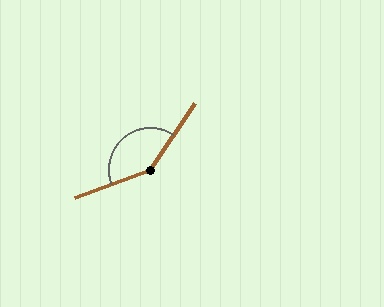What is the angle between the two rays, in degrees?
Approximately 145 degrees.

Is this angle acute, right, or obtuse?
It is obtuse.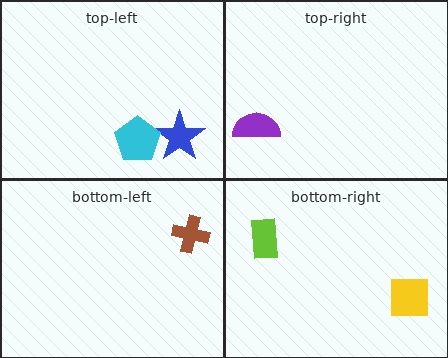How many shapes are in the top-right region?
1.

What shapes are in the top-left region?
The blue star, the cyan pentagon.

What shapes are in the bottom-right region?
The lime rectangle, the yellow square.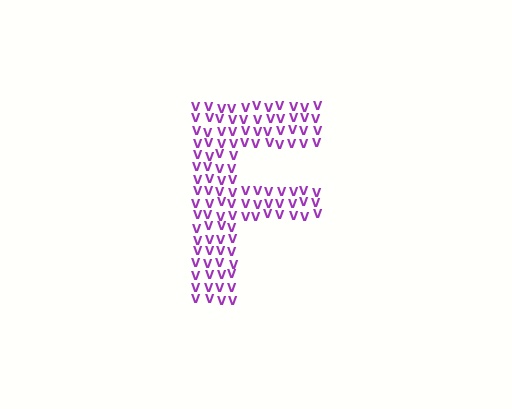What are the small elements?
The small elements are letter V's.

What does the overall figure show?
The overall figure shows the letter F.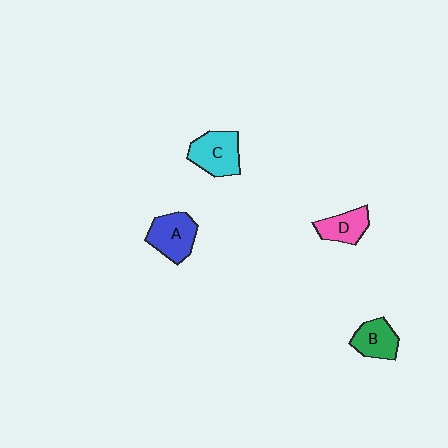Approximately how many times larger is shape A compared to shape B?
Approximately 1.2 times.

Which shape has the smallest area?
Shape D (pink).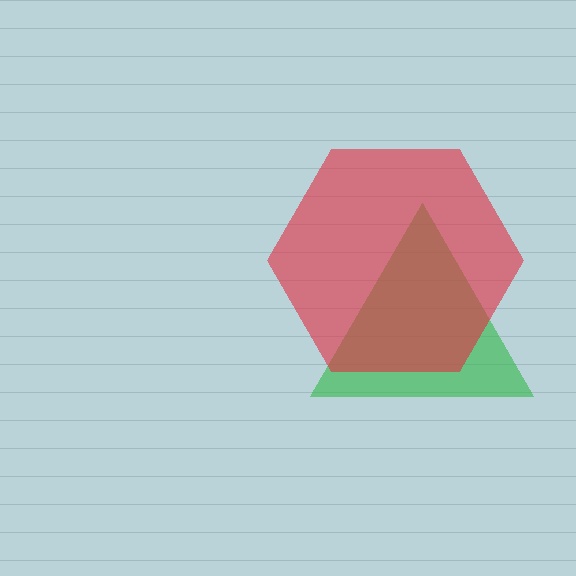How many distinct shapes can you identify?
There are 2 distinct shapes: a green triangle, a red hexagon.